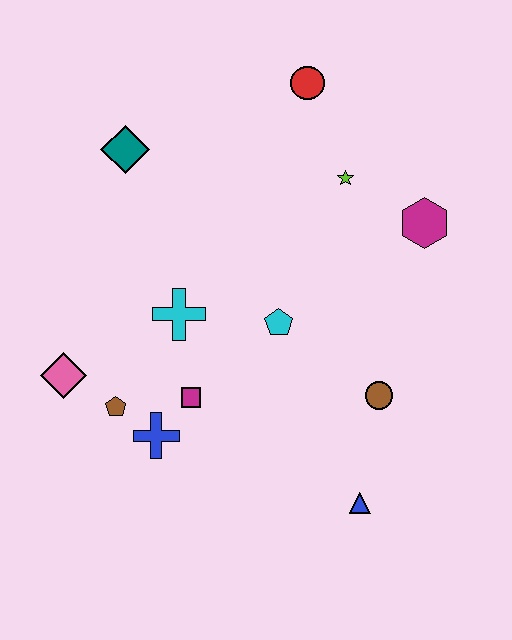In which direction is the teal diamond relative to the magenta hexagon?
The teal diamond is to the left of the magenta hexagon.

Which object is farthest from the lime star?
The pink diamond is farthest from the lime star.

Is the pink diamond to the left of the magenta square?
Yes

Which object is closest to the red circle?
The lime star is closest to the red circle.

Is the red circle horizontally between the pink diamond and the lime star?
Yes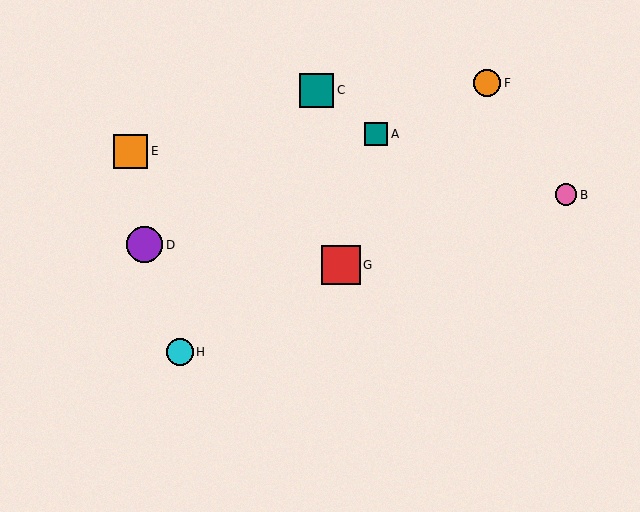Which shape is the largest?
The red square (labeled G) is the largest.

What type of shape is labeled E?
Shape E is an orange square.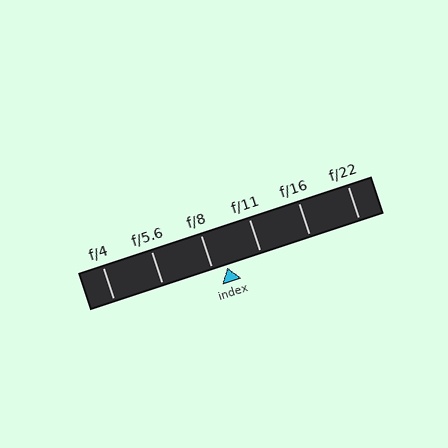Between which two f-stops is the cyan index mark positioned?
The index mark is between f/8 and f/11.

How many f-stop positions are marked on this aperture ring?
There are 6 f-stop positions marked.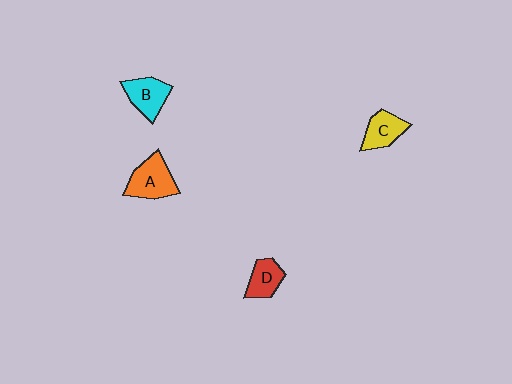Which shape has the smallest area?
Shape D (red).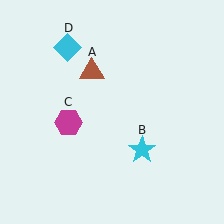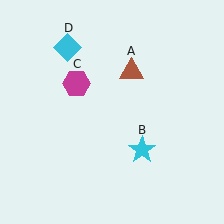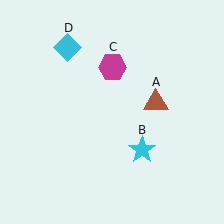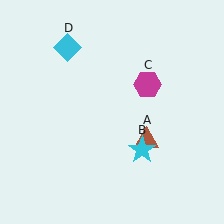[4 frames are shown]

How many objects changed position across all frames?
2 objects changed position: brown triangle (object A), magenta hexagon (object C).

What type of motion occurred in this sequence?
The brown triangle (object A), magenta hexagon (object C) rotated clockwise around the center of the scene.